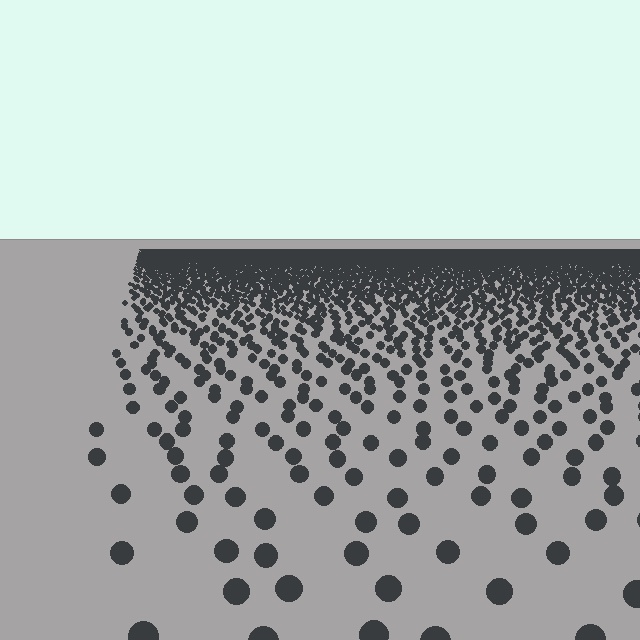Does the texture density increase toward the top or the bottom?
Density increases toward the top.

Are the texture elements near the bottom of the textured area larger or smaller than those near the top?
Larger. Near the bottom, elements are closer to the viewer and appear at a bigger on-screen size.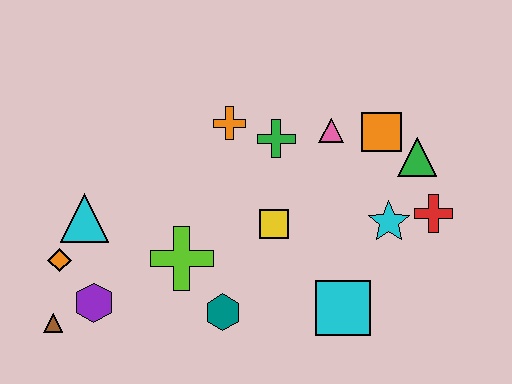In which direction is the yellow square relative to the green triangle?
The yellow square is to the left of the green triangle.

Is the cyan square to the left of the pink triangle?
No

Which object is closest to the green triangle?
The orange square is closest to the green triangle.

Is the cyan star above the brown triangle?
Yes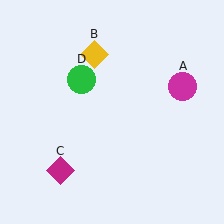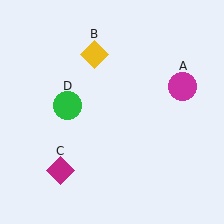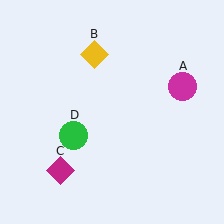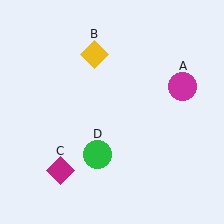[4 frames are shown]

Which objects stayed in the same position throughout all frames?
Magenta circle (object A) and yellow diamond (object B) and magenta diamond (object C) remained stationary.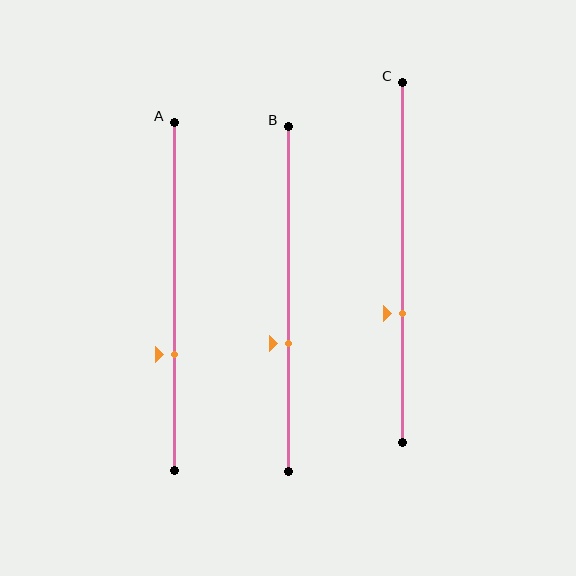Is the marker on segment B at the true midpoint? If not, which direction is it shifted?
No, the marker on segment B is shifted downward by about 13% of the segment length.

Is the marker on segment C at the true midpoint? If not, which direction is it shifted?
No, the marker on segment C is shifted downward by about 14% of the segment length.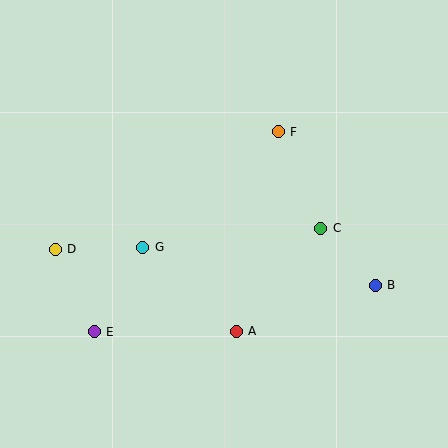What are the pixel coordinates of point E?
Point E is at (94, 332).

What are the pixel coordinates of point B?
Point B is at (375, 285).